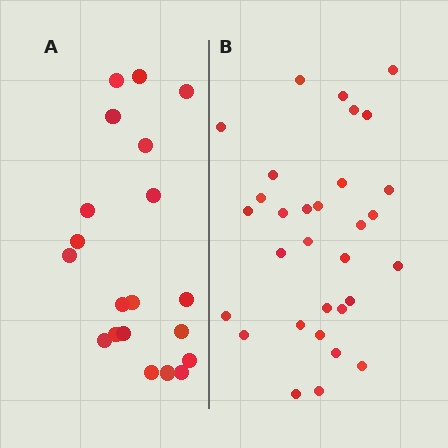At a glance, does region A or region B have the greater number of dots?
Region B (the right region) has more dots.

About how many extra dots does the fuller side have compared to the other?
Region B has roughly 12 or so more dots than region A.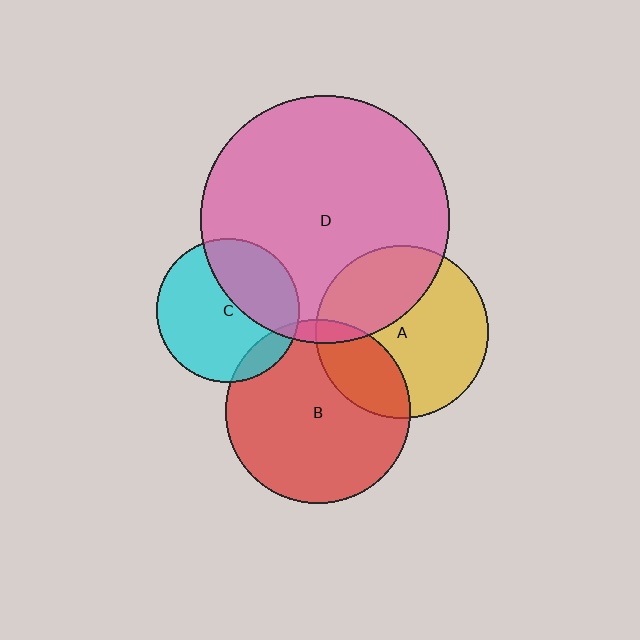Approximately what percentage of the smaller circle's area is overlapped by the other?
Approximately 35%.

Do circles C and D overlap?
Yes.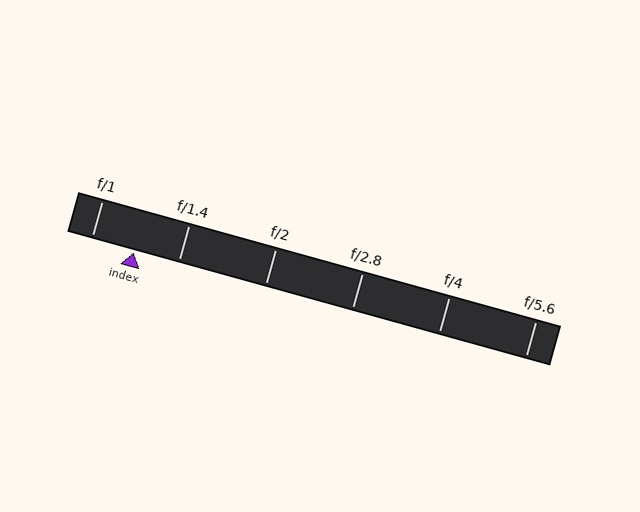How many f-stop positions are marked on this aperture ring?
There are 6 f-stop positions marked.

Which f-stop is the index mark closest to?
The index mark is closest to f/1.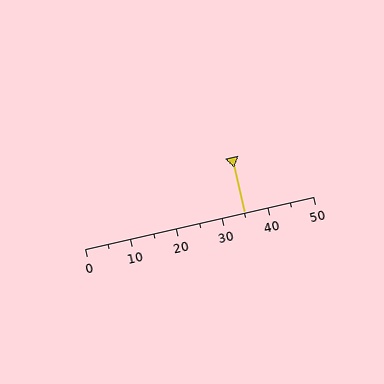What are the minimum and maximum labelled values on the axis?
The axis runs from 0 to 50.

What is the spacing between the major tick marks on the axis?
The major ticks are spaced 10 apart.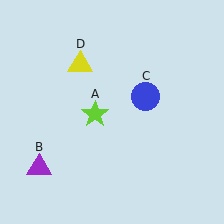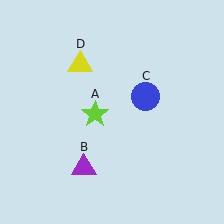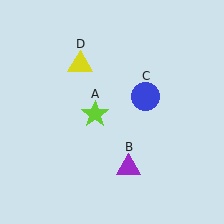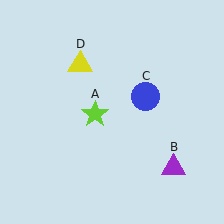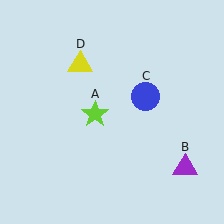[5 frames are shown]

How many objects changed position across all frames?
1 object changed position: purple triangle (object B).